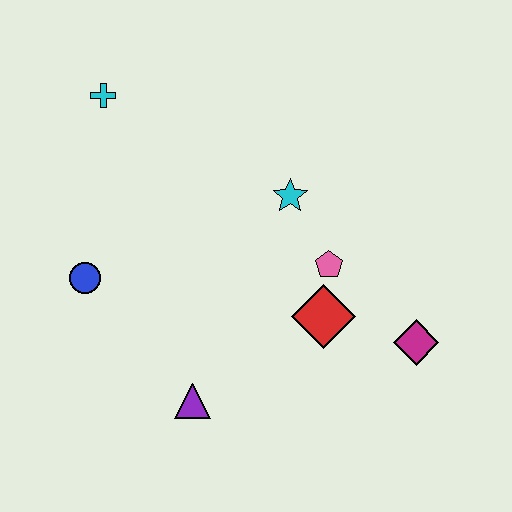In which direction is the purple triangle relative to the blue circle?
The purple triangle is below the blue circle.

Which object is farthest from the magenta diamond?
The cyan cross is farthest from the magenta diamond.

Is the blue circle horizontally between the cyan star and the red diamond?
No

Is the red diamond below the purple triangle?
No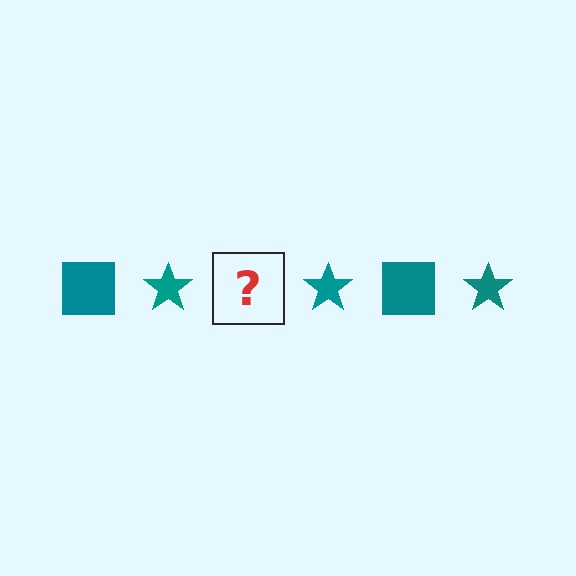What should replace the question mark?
The question mark should be replaced with a teal square.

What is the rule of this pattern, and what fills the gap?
The rule is that the pattern cycles through square, star shapes in teal. The gap should be filled with a teal square.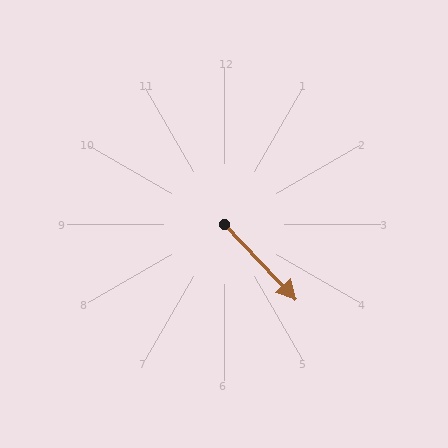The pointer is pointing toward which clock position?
Roughly 5 o'clock.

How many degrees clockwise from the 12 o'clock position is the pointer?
Approximately 136 degrees.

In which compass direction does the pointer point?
Southeast.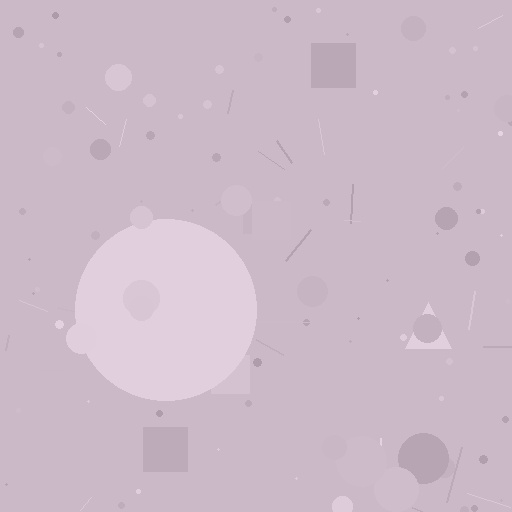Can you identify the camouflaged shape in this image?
The camouflaged shape is a circle.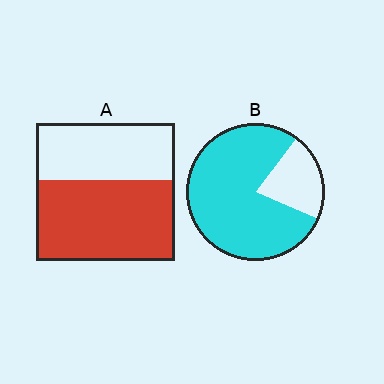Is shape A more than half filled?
Yes.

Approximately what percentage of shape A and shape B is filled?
A is approximately 60% and B is approximately 80%.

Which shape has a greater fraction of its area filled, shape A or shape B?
Shape B.